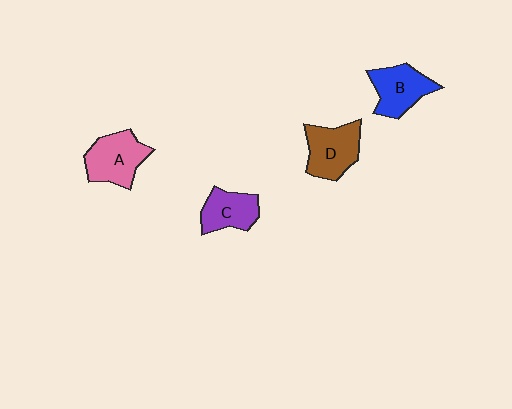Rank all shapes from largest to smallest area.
From largest to smallest: A (pink), D (brown), B (blue), C (purple).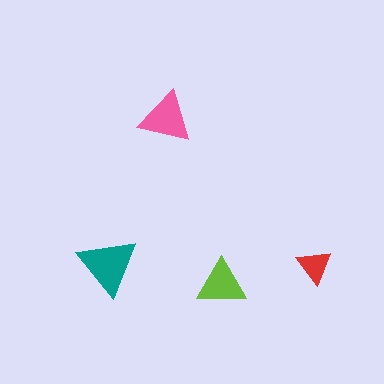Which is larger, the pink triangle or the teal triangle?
The teal one.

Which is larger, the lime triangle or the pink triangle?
The pink one.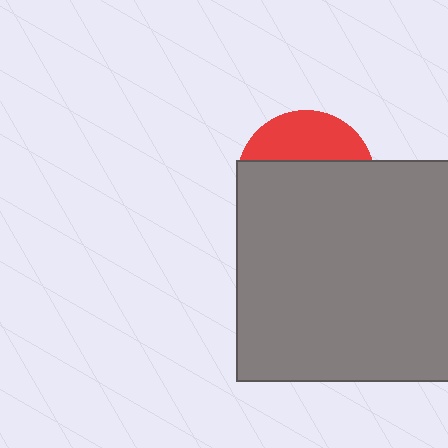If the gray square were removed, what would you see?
You would see the complete red circle.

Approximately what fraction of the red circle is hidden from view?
Roughly 68% of the red circle is hidden behind the gray square.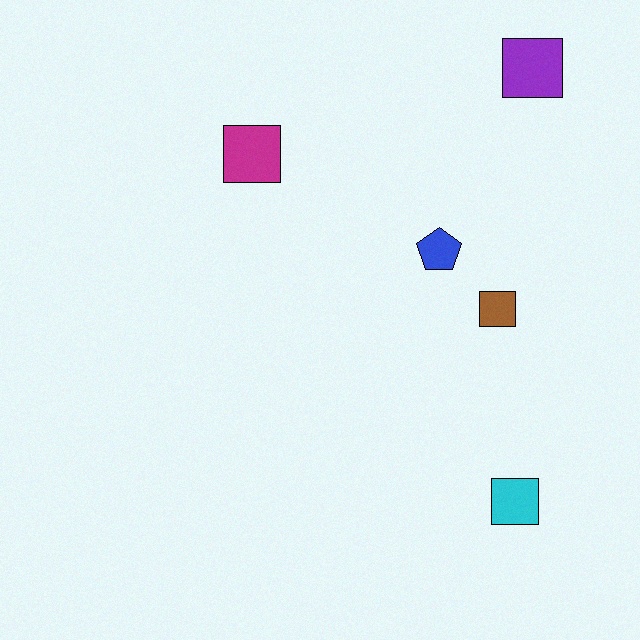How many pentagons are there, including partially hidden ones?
There is 1 pentagon.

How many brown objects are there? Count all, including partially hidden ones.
There is 1 brown object.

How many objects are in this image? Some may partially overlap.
There are 5 objects.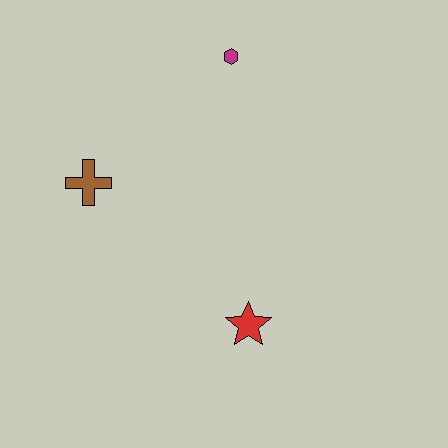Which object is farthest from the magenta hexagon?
The red star is farthest from the magenta hexagon.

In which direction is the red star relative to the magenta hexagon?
The red star is below the magenta hexagon.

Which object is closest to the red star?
The brown cross is closest to the red star.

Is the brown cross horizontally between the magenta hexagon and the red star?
No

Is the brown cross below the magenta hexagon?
Yes